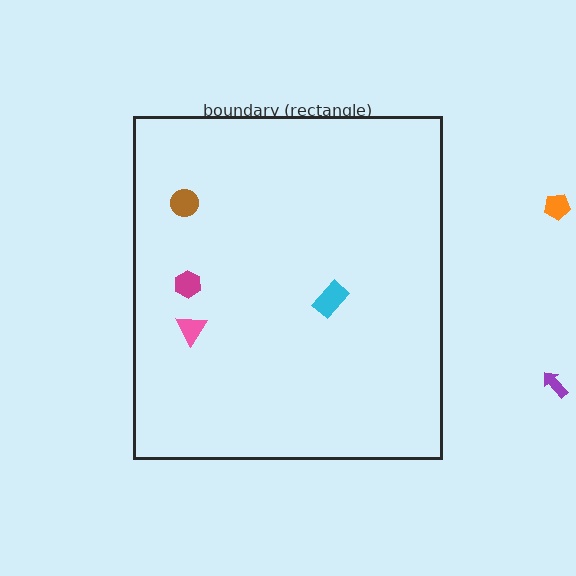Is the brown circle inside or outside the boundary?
Inside.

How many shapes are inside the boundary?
4 inside, 2 outside.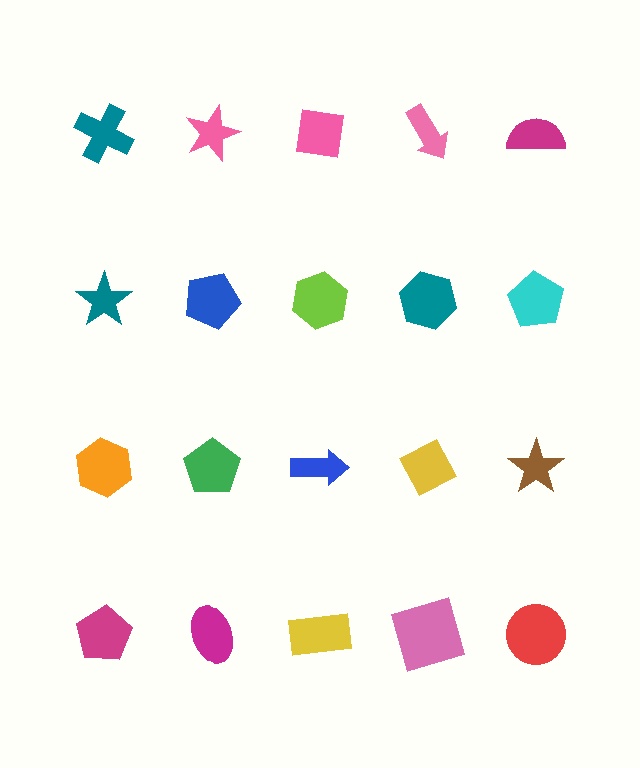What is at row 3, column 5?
A brown star.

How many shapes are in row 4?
5 shapes.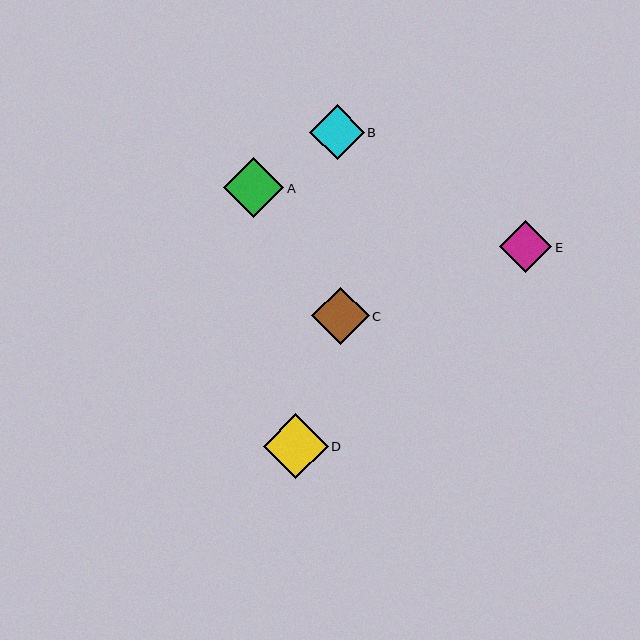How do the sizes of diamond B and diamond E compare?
Diamond B and diamond E are approximately the same size.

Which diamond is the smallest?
Diamond E is the smallest with a size of approximately 52 pixels.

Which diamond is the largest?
Diamond D is the largest with a size of approximately 65 pixels.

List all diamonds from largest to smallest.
From largest to smallest: D, A, C, B, E.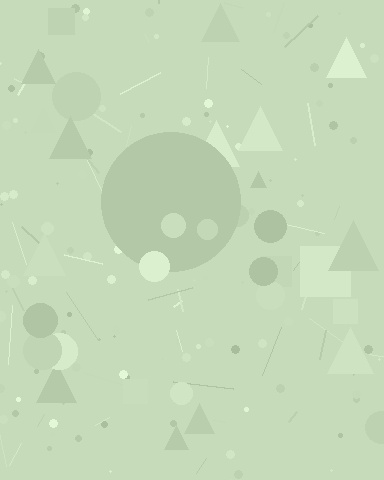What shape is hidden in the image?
A circle is hidden in the image.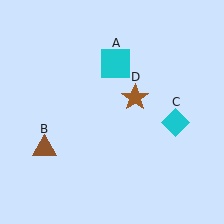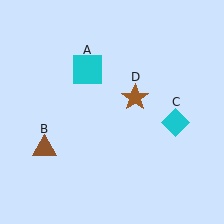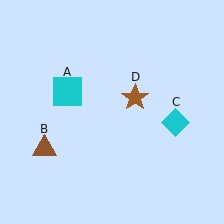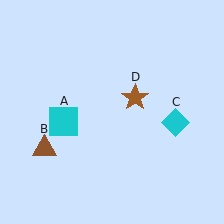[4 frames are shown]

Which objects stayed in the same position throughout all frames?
Brown triangle (object B) and cyan diamond (object C) and brown star (object D) remained stationary.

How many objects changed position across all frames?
1 object changed position: cyan square (object A).